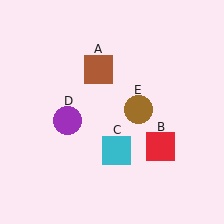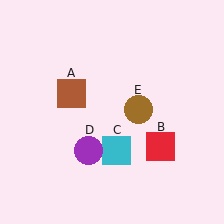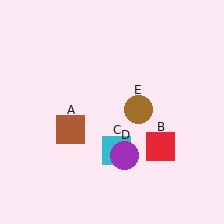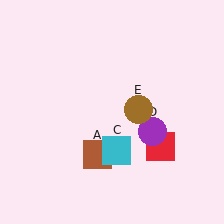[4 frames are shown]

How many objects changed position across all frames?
2 objects changed position: brown square (object A), purple circle (object D).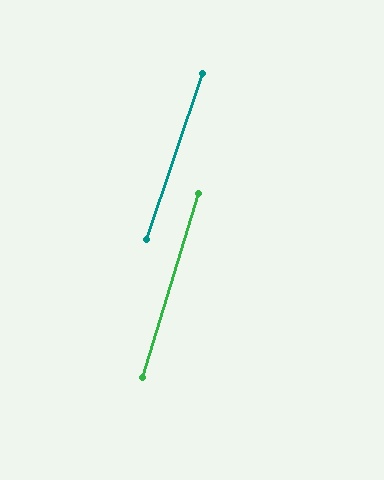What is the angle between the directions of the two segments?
Approximately 2 degrees.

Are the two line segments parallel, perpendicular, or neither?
Parallel — their directions differ by only 1.7°.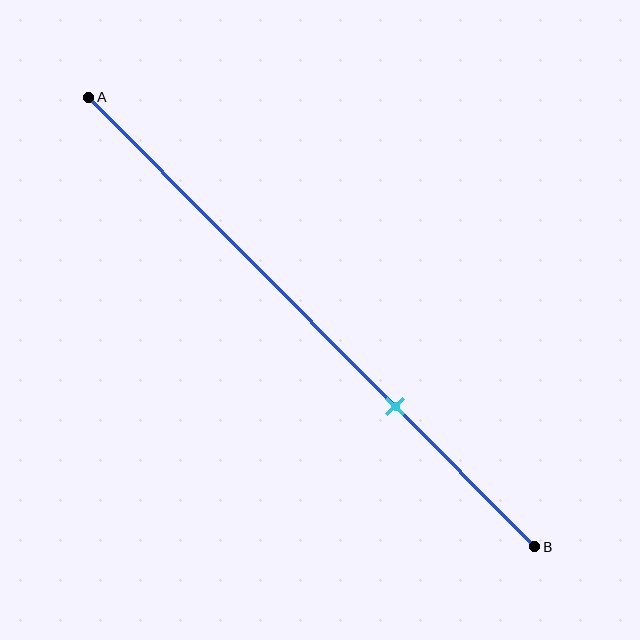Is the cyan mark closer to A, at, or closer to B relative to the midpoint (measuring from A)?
The cyan mark is closer to point B than the midpoint of segment AB.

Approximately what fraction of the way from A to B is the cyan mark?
The cyan mark is approximately 70% of the way from A to B.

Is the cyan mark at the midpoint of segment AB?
No, the mark is at about 70% from A, not at the 50% midpoint.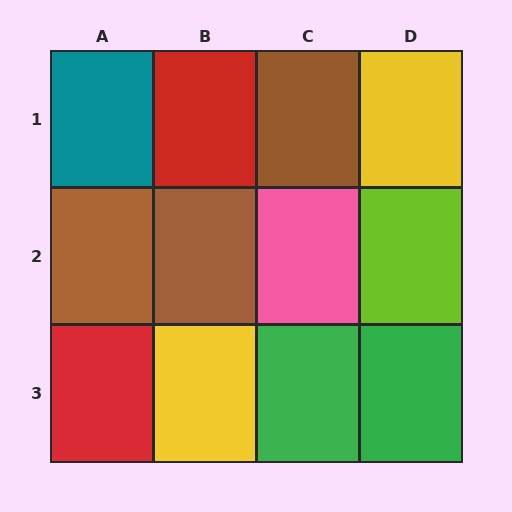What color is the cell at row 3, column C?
Green.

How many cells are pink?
1 cell is pink.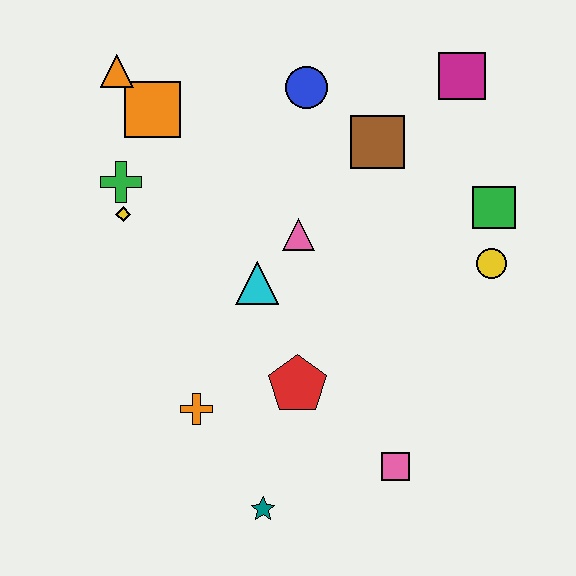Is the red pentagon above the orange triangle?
No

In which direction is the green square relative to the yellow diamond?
The green square is to the right of the yellow diamond.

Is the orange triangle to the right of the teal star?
No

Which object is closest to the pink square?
The red pentagon is closest to the pink square.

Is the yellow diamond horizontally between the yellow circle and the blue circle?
No